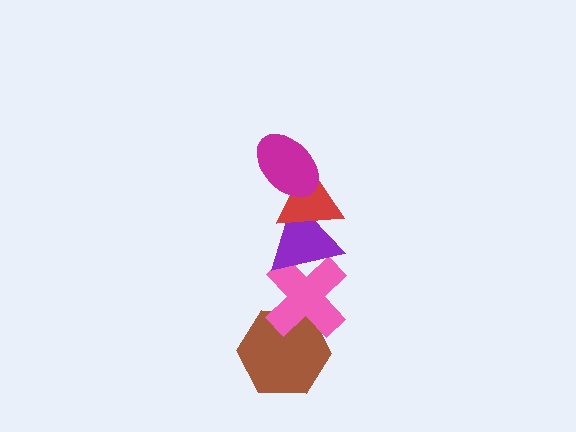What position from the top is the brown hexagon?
The brown hexagon is 5th from the top.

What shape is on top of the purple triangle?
The red triangle is on top of the purple triangle.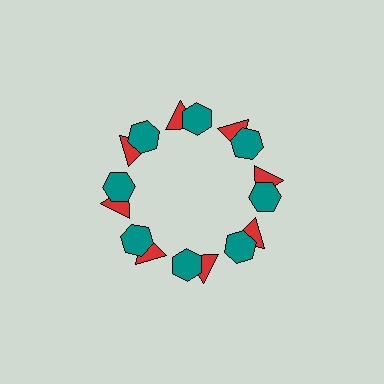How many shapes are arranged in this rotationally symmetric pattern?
There are 16 shapes, arranged in 8 groups of 2.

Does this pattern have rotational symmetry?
Yes, this pattern has 8-fold rotational symmetry. It looks the same after rotating 45 degrees around the center.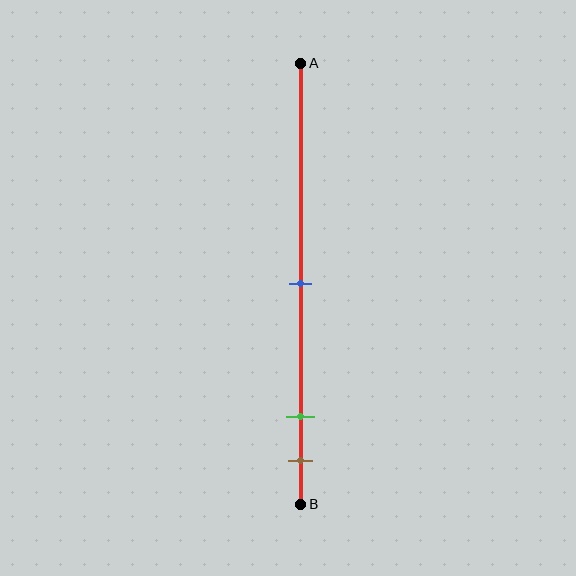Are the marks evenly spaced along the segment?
No, the marks are not evenly spaced.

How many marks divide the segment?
There are 3 marks dividing the segment.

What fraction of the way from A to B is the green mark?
The green mark is approximately 80% (0.8) of the way from A to B.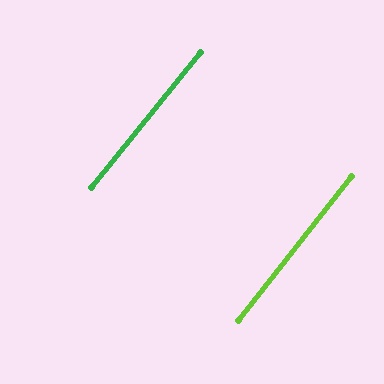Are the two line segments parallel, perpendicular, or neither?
Parallel — their directions differ by only 0.7°.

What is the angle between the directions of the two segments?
Approximately 1 degree.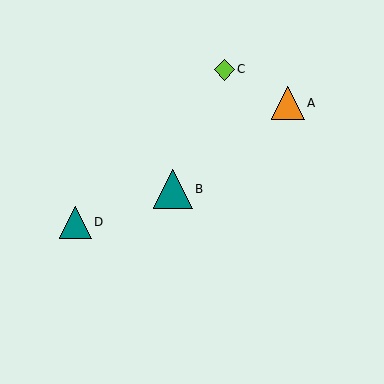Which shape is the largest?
The teal triangle (labeled B) is the largest.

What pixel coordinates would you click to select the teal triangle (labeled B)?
Click at (173, 189) to select the teal triangle B.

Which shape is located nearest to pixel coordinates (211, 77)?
The lime diamond (labeled C) at (224, 70) is nearest to that location.